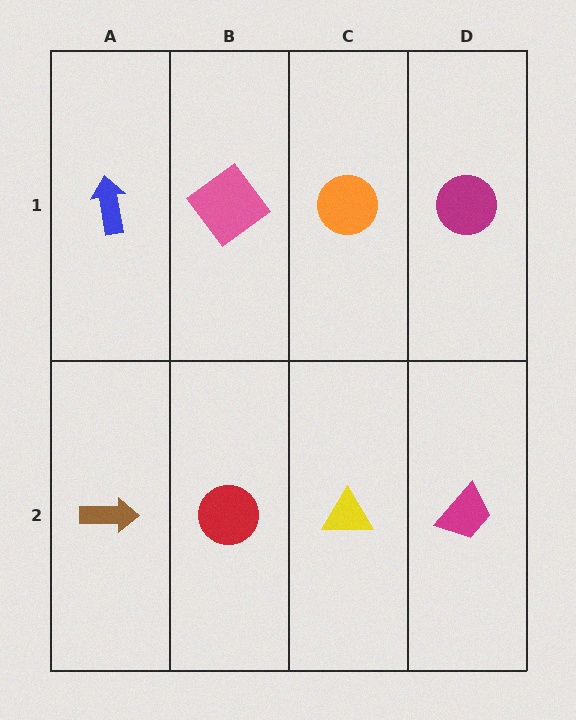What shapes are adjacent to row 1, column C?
A yellow triangle (row 2, column C), a pink diamond (row 1, column B), a magenta circle (row 1, column D).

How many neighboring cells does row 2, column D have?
2.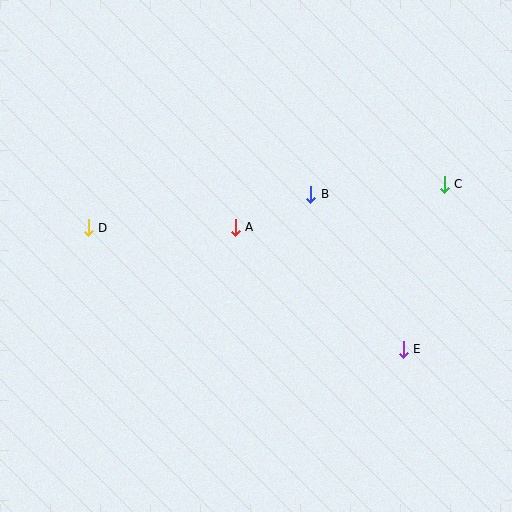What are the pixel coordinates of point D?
Point D is at (88, 228).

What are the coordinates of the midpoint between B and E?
The midpoint between B and E is at (357, 272).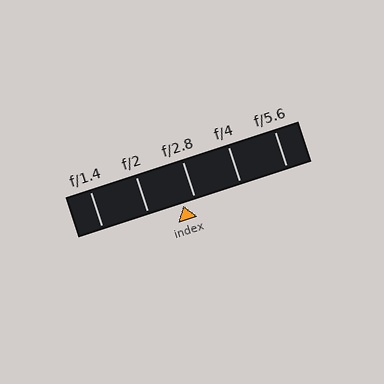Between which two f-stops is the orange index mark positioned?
The index mark is between f/2 and f/2.8.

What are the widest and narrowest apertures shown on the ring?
The widest aperture shown is f/1.4 and the narrowest is f/5.6.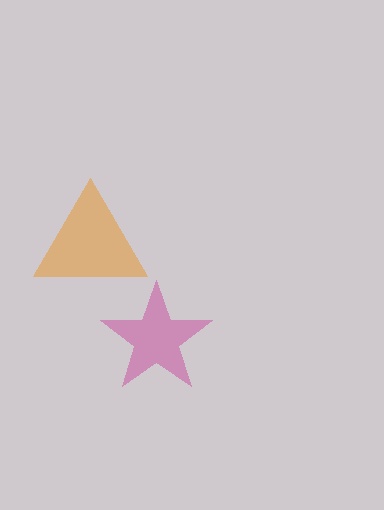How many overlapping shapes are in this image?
There are 2 overlapping shapes in the image.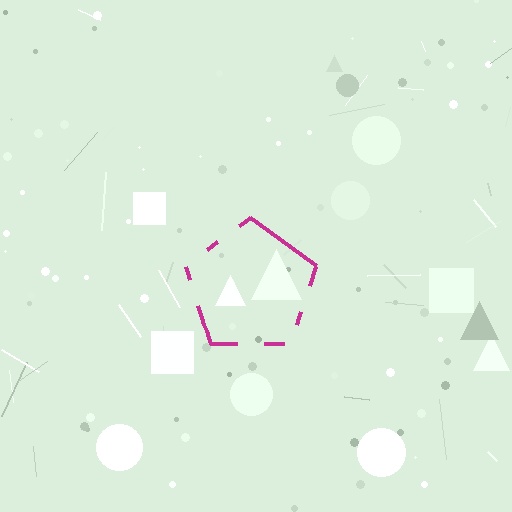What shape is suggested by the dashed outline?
The dashed outline suggests a pentagon.